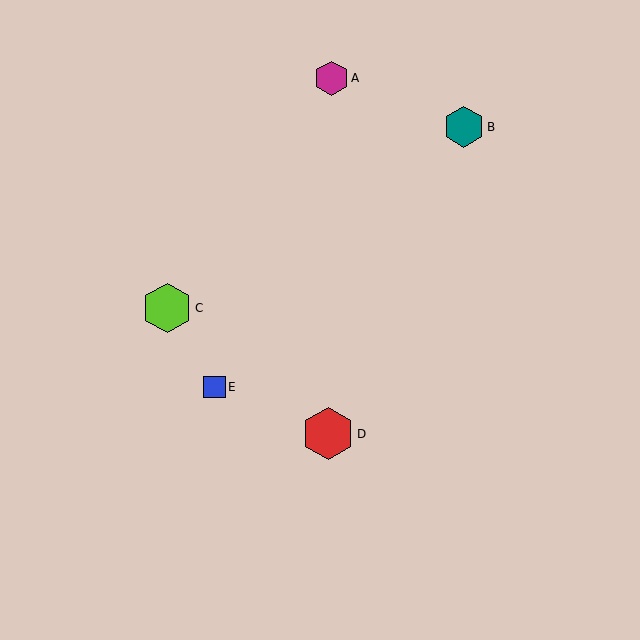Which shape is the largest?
The red hexagon (labeled D) is the largest.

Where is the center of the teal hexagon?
The center of the teal hexagon is at (464, 127).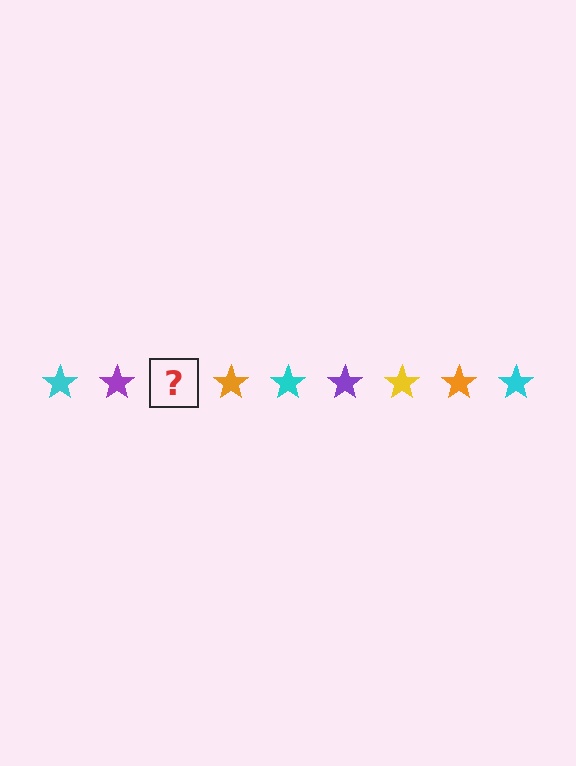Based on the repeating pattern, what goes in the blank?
The blank should be a yellow star.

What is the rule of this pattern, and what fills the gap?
The rule is that the pattern cycles through cyan, purple, yellow, orange stars. The gap should be filled with a yellow star.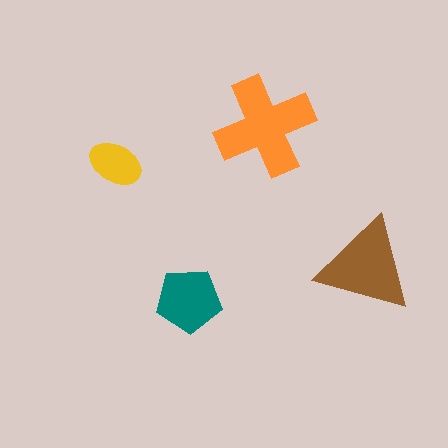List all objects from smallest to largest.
The yellow ellipse, the teal pentagon, the brown triangle, the orange cross.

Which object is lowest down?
The teal pentagon is bottommost.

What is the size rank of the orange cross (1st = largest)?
1st.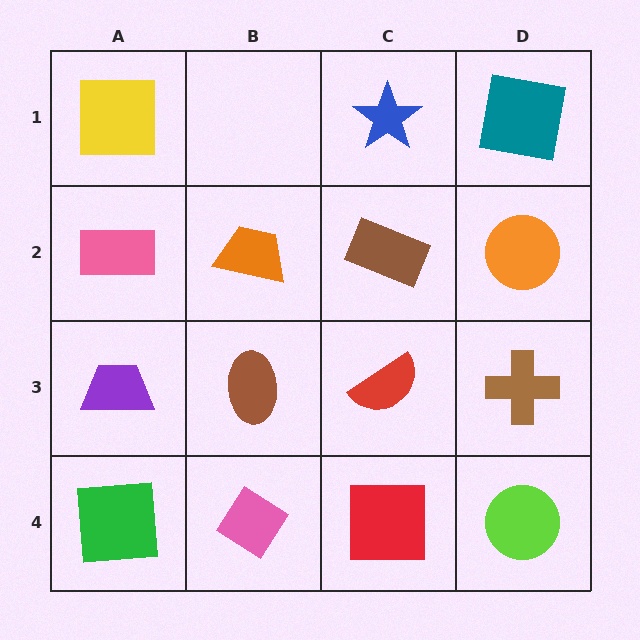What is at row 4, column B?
A pink diamond.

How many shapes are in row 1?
3 shapes.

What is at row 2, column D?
An orange circle.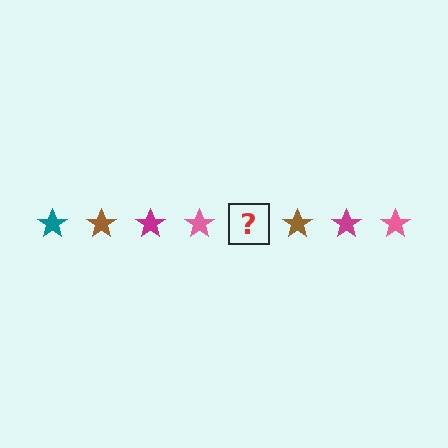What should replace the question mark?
The question mark should be replaced with a teal star.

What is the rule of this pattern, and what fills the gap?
The rule is that the pattern cycles through teal, brown, magenta, pink stars. The gap should be filled with a teal star.